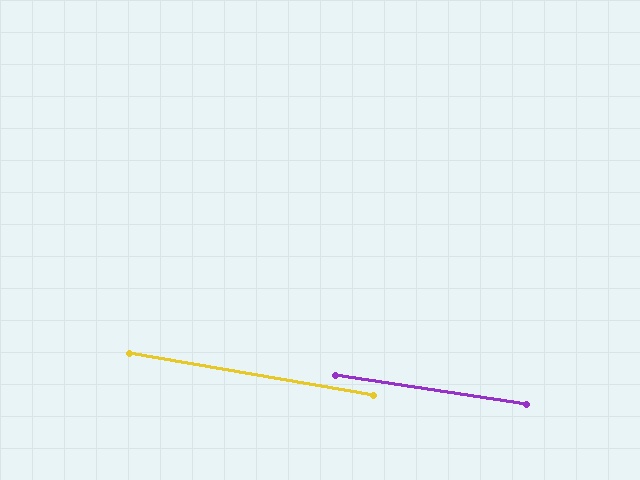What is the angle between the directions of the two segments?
Approximately 1 degree.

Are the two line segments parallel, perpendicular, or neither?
Parallel — their directions differ by only 1.3°.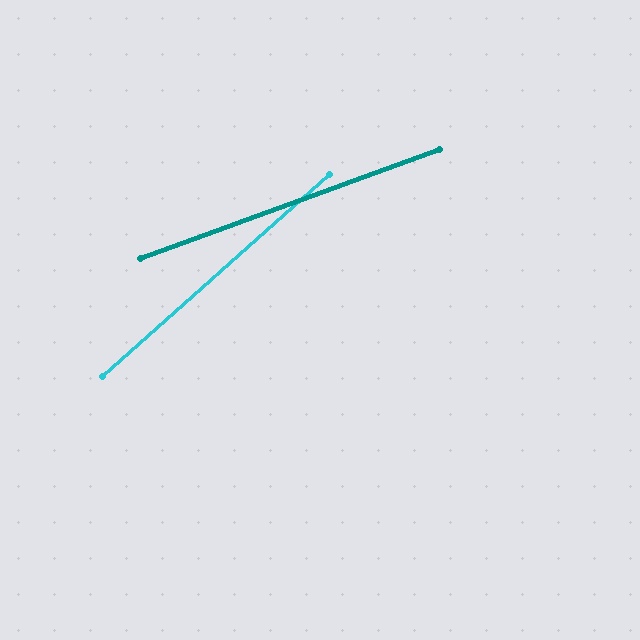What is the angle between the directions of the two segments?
Approximately 22 degrees.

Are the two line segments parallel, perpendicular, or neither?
Neither parallel nor perpendicular — they differ by about 22°.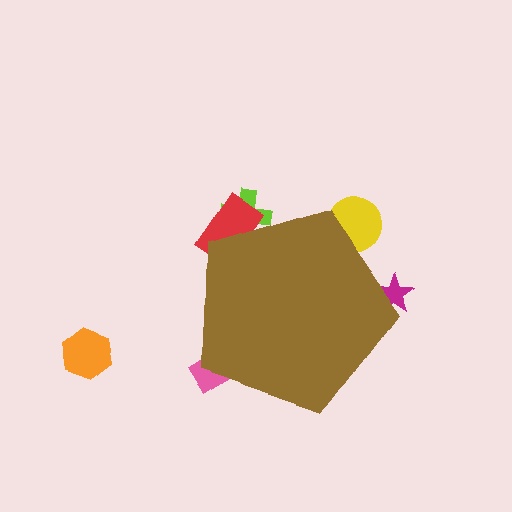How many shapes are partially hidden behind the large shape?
5 shapes are partially hidden.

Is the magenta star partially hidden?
Yes, the magenta star is partially hidden behind the brown pentagon.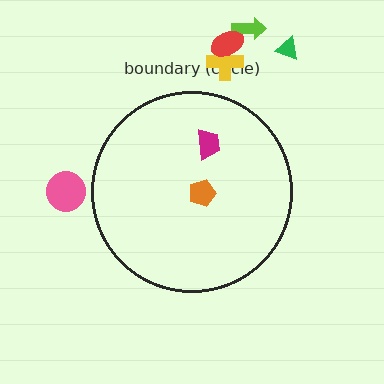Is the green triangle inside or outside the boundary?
Outside.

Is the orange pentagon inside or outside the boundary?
Inside.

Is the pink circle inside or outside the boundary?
Outside.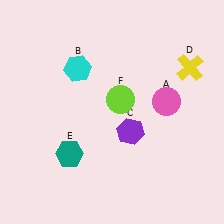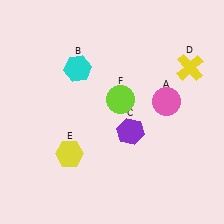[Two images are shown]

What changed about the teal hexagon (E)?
In Image 1, E is teal. In Image 2, it changed to yellow.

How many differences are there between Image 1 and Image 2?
There is 1 difference between the two images.